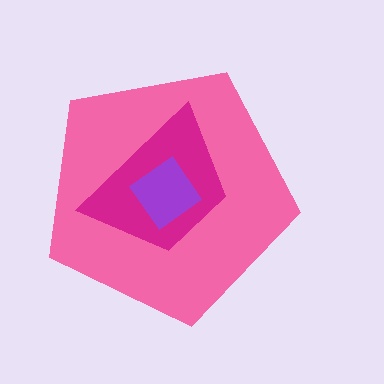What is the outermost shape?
The pink pentagon.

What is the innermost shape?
The purple diamond.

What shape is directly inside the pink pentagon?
The magenta trapezoid.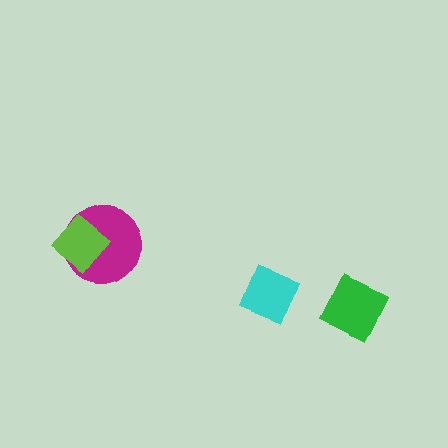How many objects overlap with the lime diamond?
1 object overlaps with the lime diamond.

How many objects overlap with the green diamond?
0 objects overlap with the green diamond.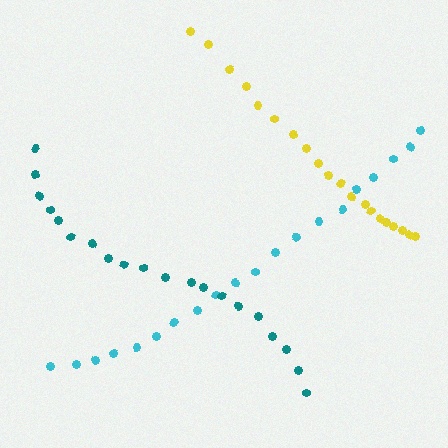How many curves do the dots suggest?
There are 3 distinct paths.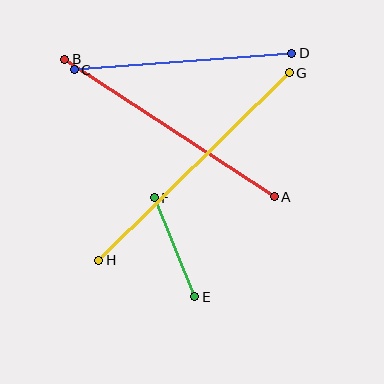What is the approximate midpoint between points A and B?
The midpoint is at approximately (169, 128) pixels.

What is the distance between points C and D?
The distance is approximately 218 pixels.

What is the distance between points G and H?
The distance is approximately 267 pixels.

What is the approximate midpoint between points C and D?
The midpoint is at approximately (183, 61) pixels.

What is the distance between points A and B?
The distance is approximately 251 pixels.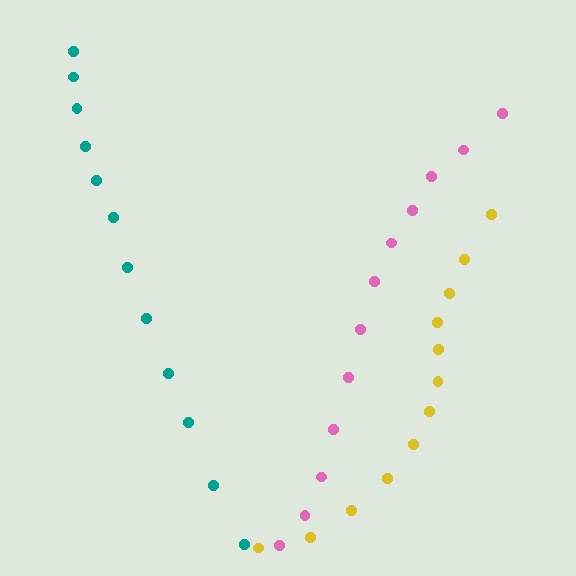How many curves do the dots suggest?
There are 3 distinct paths.